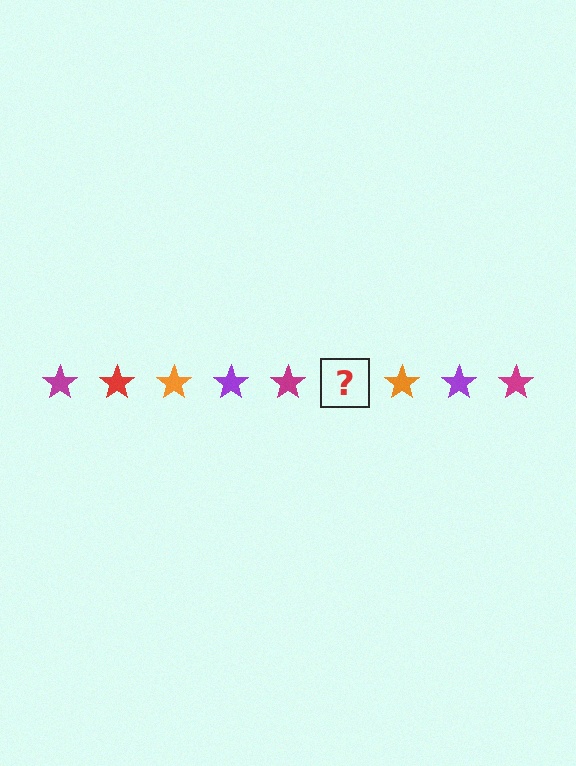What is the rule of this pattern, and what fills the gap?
The rule is that the pattern cycles through magenta, red, orange, purple stars. The gap should be filled with a red star.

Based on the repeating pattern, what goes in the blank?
The blank should be a red star.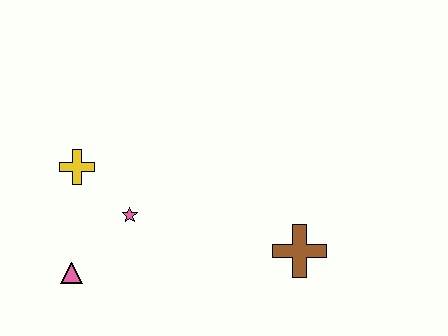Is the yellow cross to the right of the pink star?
No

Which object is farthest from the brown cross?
The yellow cross is farthest from the brown cross.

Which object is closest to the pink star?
The yellow cross is closest to the pink star.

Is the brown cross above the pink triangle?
Yes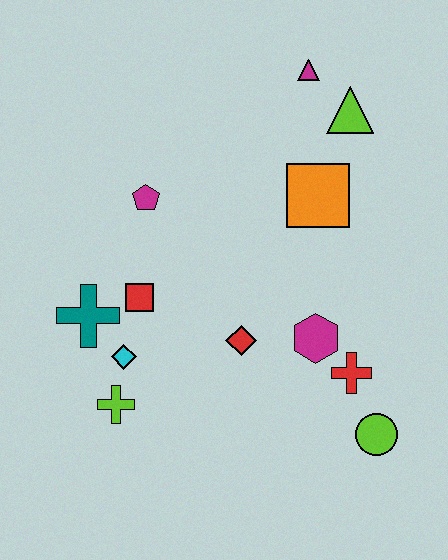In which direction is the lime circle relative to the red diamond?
The lime circle is to the right of the red diamond.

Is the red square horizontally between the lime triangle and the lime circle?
No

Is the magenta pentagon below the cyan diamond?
No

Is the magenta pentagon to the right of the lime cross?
Yes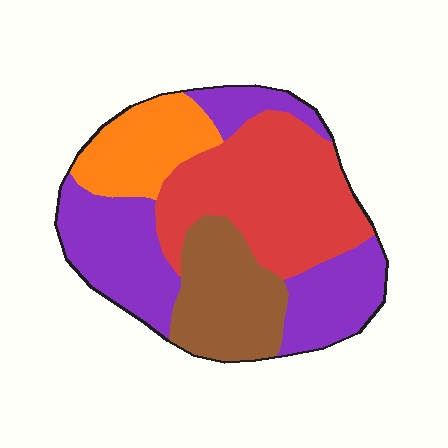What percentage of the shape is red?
Red takes up about one third (1/3) of the shape.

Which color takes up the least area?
Orange, at roughly 15%.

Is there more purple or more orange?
Purple.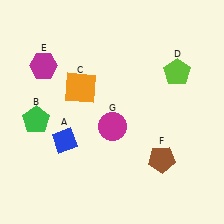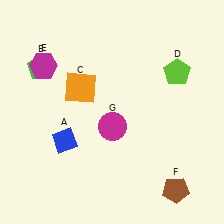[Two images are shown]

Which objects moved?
The objects that moved are: the green pentagon (B), the brown pentagon (F).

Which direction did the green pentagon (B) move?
The green pentagon (B) moved up.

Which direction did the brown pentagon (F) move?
The brown pentagon (F) moved down.